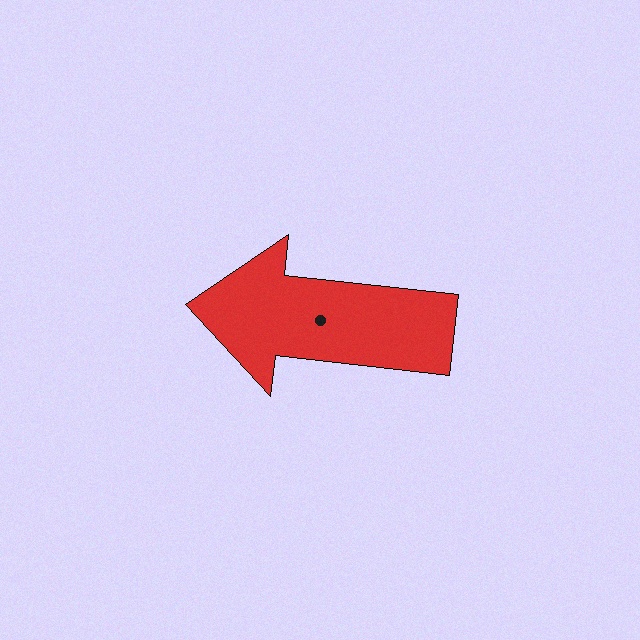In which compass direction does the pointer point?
West.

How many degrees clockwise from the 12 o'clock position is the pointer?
Approximately 276 degrees.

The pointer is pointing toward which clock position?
Roughly 9 o'clock.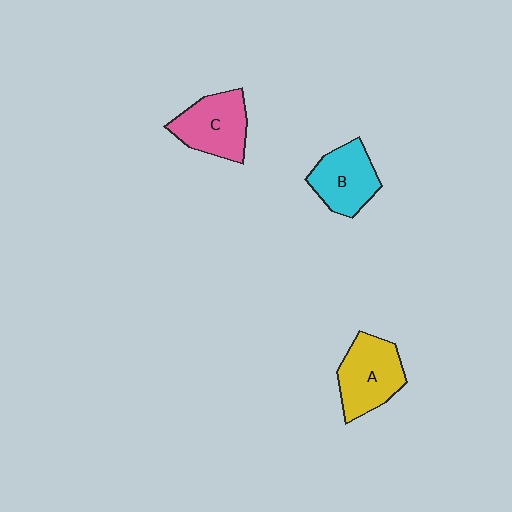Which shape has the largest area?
Shape A (yellow).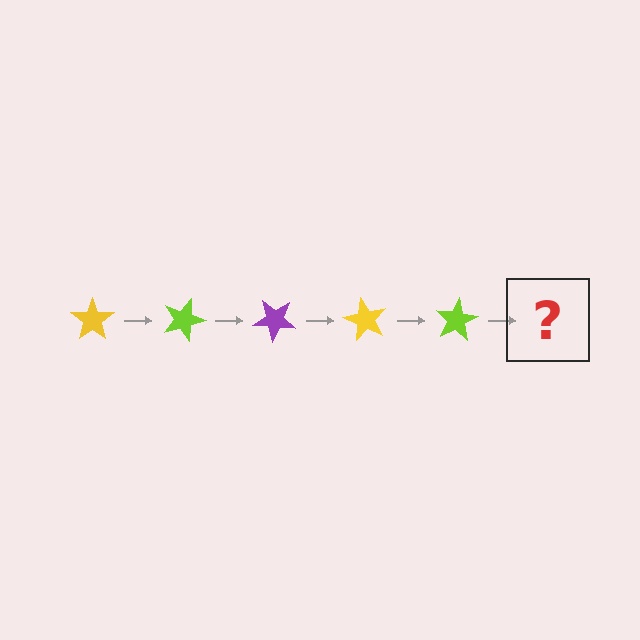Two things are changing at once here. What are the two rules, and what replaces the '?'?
The two rules are that it rotates 20 degrees each step and the color cycles through yellow, lime, and purple. The '?' should be a purple star, rotated 100 degrees from the start.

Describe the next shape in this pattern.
It should be a purple star, rotated 100 degrees from the start.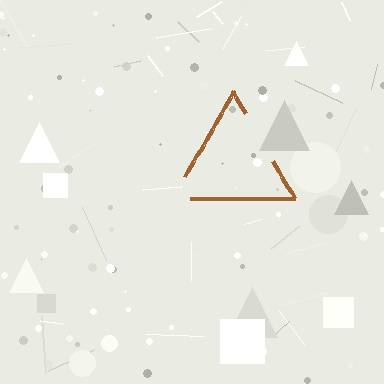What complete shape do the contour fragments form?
The contour fragments form a triangle.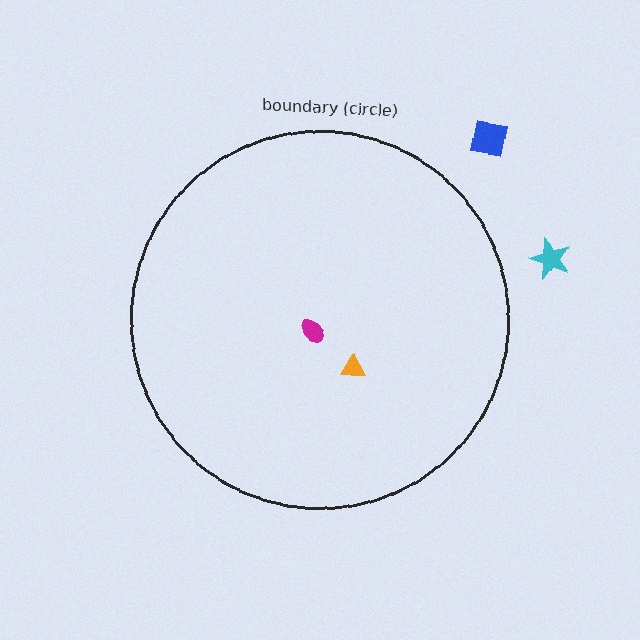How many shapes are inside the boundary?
2 inside, 2 outside.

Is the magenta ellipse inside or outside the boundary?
Inside.